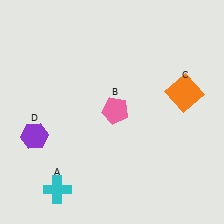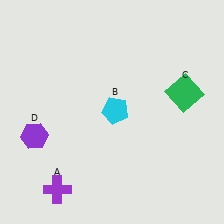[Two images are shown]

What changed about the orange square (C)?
In Image 1, C is orange. In Image 2, it changed to green.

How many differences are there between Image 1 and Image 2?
There are 3 differences between the two images.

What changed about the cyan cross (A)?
In Image 1, A is cyan. In Image 2, it changed to purple.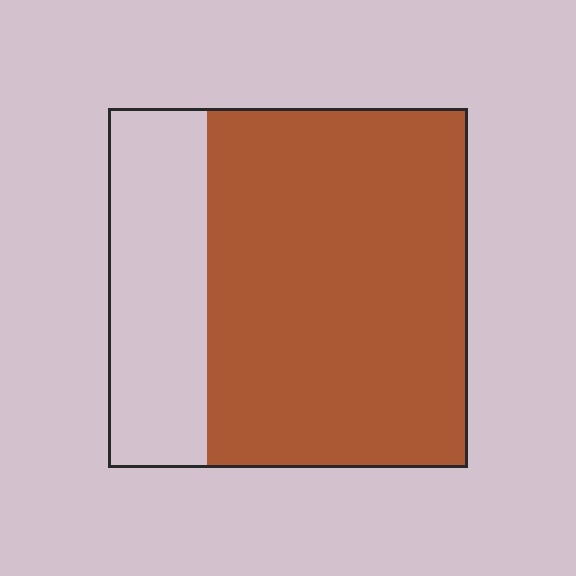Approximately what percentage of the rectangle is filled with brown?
Approximately 70%.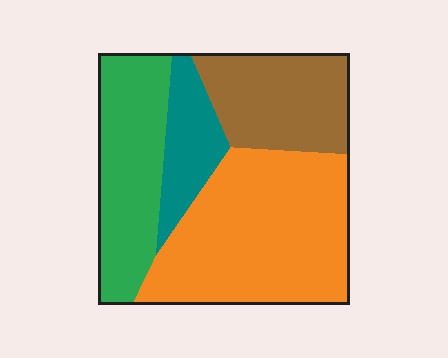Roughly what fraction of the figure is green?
Green takes up about one quarter (1/4) of the figure.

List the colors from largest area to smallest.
From largest to smallest: orange, green, brown, teal.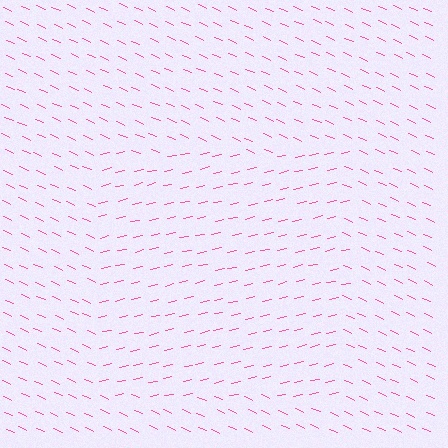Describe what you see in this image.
The image is filled with small pink line segments. A rectangle region in the image has lines oriented differently from the surrounding lines, creating a visible texture boundary.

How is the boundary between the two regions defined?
The boundary is defined purely by a change in line orientation (approximately 37 degrees difference). All lines are the same color and thickness.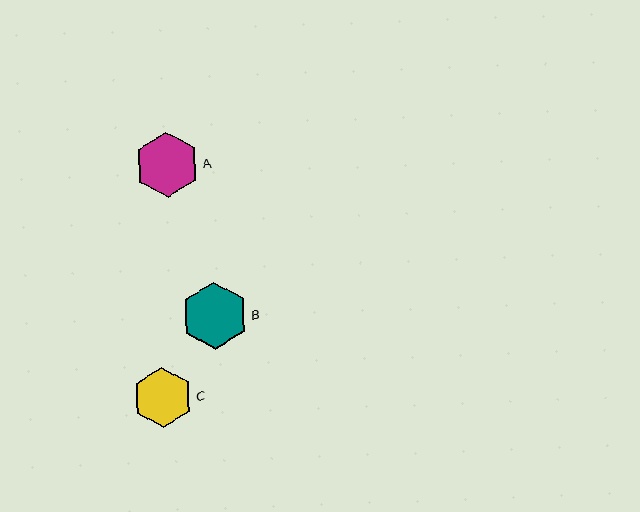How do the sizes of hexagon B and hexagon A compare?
Hexagon B and hexagon A are approximately the same size.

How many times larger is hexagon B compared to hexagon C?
Hexagon B is approximately 1.1 times the size of hexagon C.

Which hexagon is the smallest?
Hexagon C is the smallest with a size of approximately 60 pixels.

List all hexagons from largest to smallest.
From largest to smallest: B, A, C.